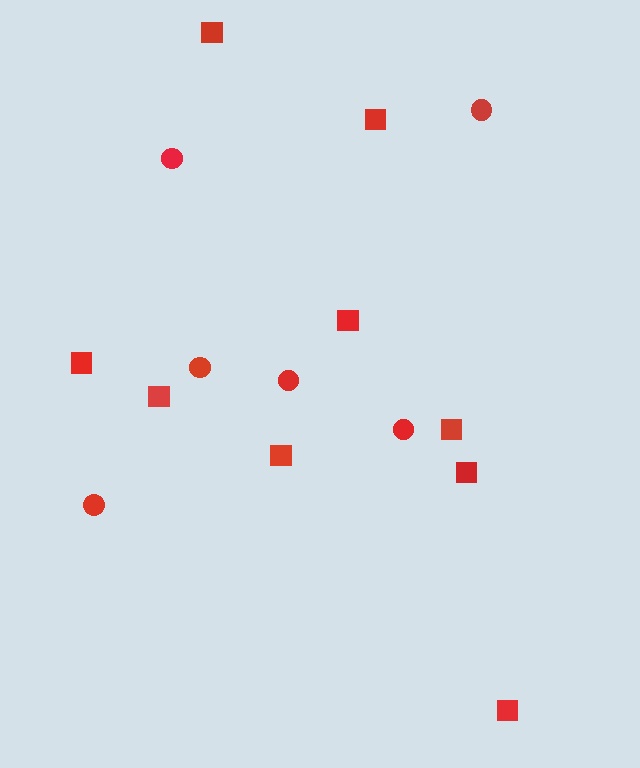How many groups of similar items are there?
There are 2 groups: one group of circles (6) and one group of squares (9).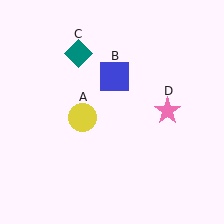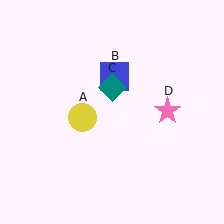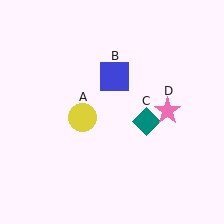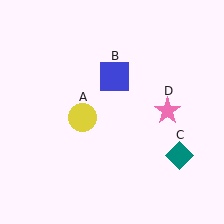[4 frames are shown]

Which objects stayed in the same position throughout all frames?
Yellow circle (object A) and blue square (object B) and pink star (object D) remained stationary.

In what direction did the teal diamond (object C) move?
The teal diamond (object C) moved down and to the right.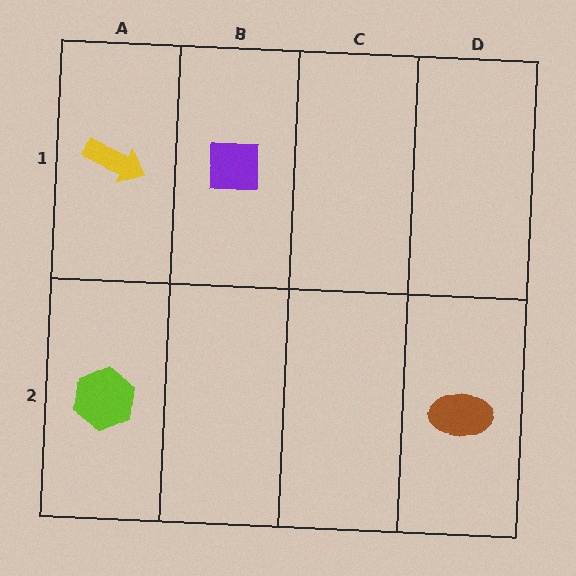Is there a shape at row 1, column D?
No, that cell is empty.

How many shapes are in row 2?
2 shapes.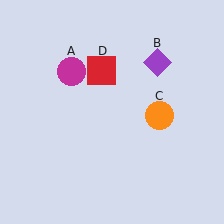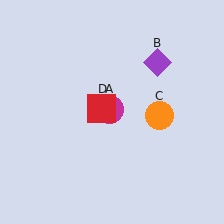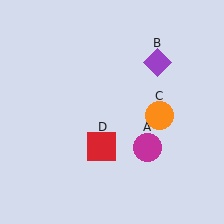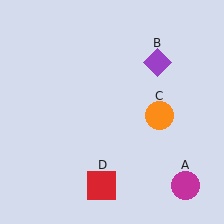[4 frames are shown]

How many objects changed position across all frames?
2 objects changed position: magenta circle (object A), red square (object D).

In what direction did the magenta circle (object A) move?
The magenta circle (object A) moved down and to the right.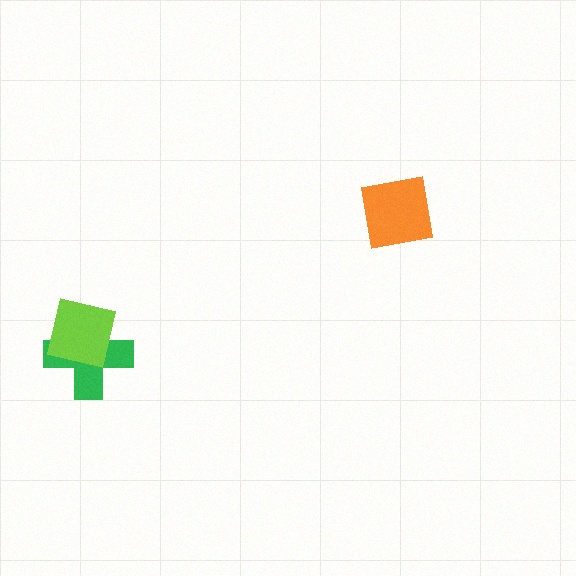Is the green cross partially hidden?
Yes, it is partially covered by another shape.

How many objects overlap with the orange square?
0 objects overlap with the orange square.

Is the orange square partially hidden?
No, no other shape covers it.